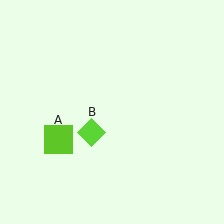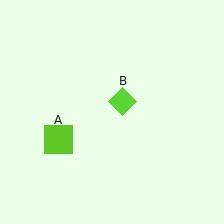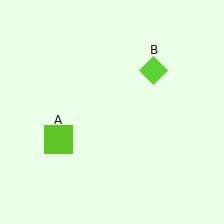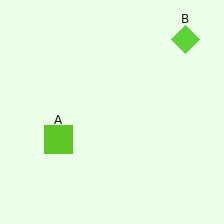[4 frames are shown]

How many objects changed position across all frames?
1 object changed position: lime diamond (object B).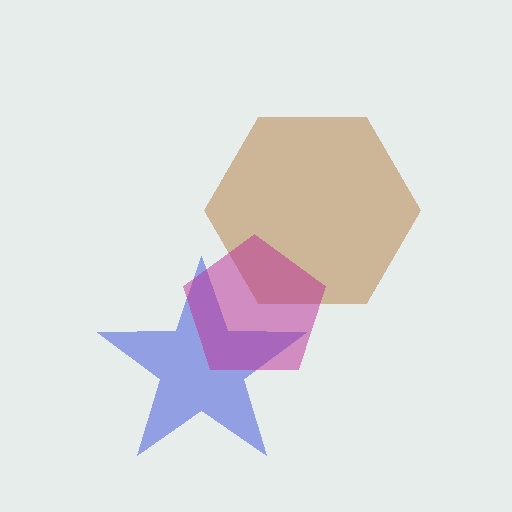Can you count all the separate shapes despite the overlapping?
Yes, there are 3 separate shapes.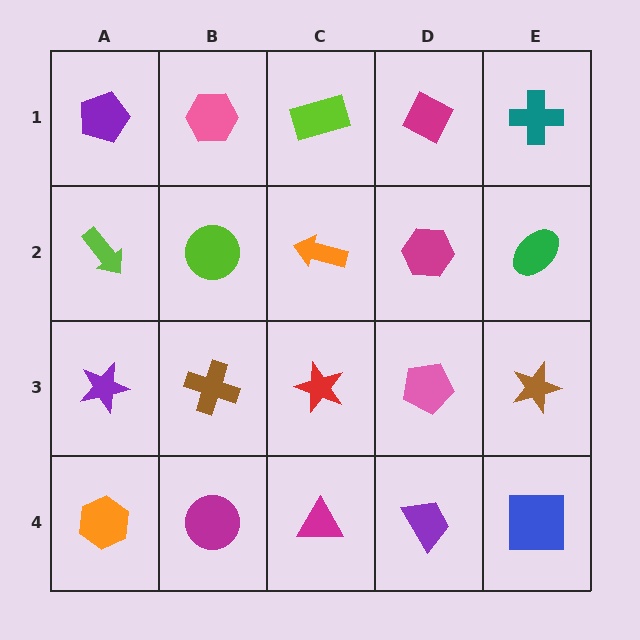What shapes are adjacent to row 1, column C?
An orange arrow (row 2, column C), a pink hexagon (row 1, column B), a magenta diamond (row 1, column D).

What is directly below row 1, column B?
A lime circle.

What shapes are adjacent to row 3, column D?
A magenta hexagon (row 2, column D), a purple trapezoid (row 4, column D), a red star (row 3, column C), a brown star (row 3, column E).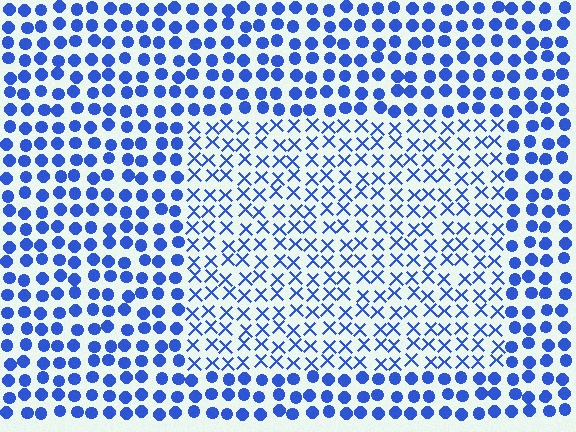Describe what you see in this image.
The image is filled with small blue elements arranged in a uniform grid. A rectangle-shaped region contains X marks, while the surrounding area contains circles. The boundary is defined purely by the change in element shape.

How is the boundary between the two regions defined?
The boundary is defined by a change in element shape: X marks inside vs. circles outside. All elements share the same color and spacing.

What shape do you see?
I see a rectangle.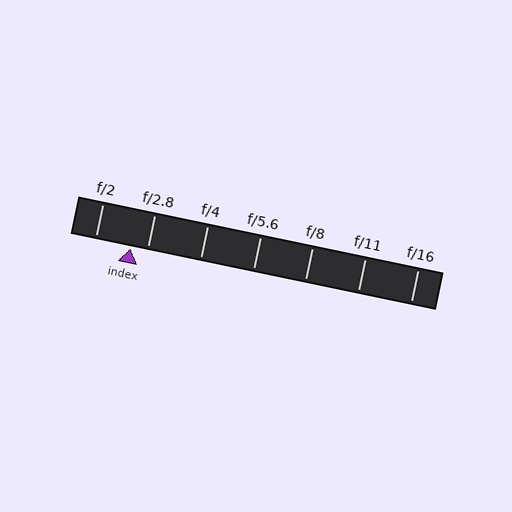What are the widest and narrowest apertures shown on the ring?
The widest aperture shown is f/2 and the narrowest is f/16.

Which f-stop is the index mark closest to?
The index mark is closest to f/2.8.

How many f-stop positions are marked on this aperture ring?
There are 7 f-stop positions marked.